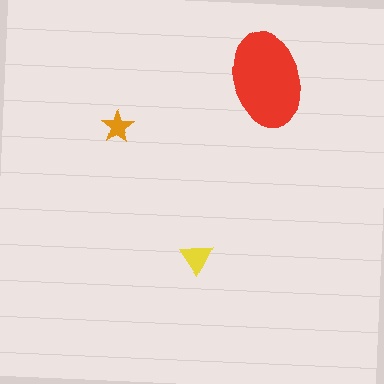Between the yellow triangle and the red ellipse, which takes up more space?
The red ellipse.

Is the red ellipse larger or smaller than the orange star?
Larger.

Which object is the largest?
The red ellipse.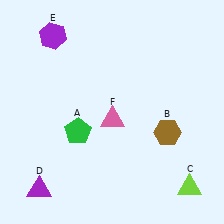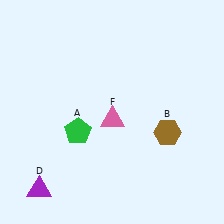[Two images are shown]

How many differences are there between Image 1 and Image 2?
There are 2 differences between the two images.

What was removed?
The purple hexagon (E), the lime triangle (C) were removed in Image 2.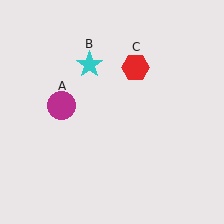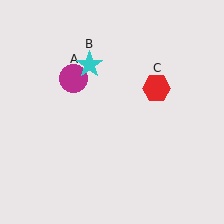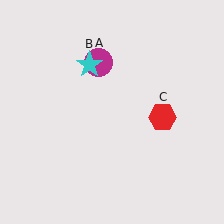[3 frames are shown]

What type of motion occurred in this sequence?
The magenta circle (object A), red hexagon (object C) rotated clockwise around the center of the scene.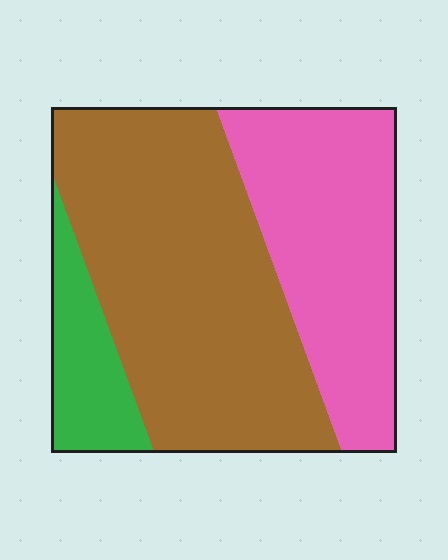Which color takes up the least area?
Green, at roughly 10%.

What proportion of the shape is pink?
Pink covers about 35% of the shape.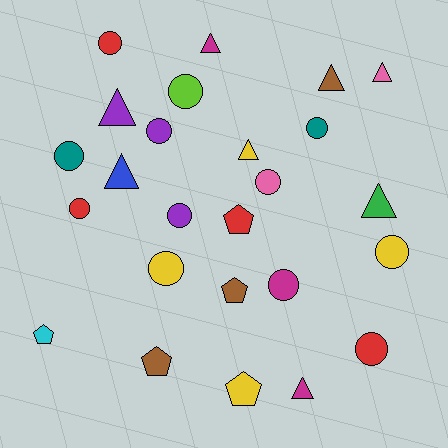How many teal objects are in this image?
There are 2 teal objects.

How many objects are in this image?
There are 25 objects.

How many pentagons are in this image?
There are 5 pentagons.